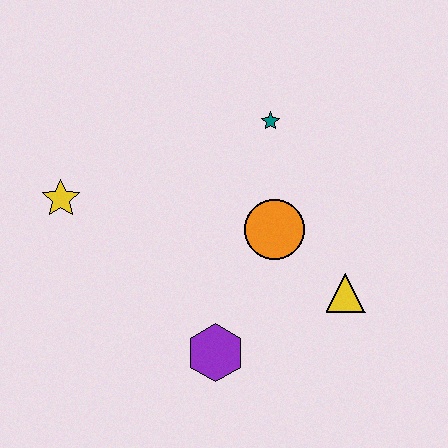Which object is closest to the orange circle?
The yellow triangle is closest to the orange circle.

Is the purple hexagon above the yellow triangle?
No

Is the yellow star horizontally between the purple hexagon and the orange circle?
No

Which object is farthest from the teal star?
The purple hexagon is farthest from the teal star.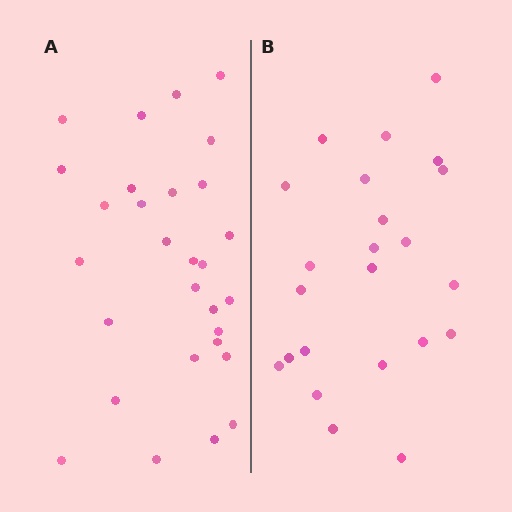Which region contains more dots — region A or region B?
Region A (the left region) has more dots.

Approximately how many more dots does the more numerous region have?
Region A has about 6 more dots than region B.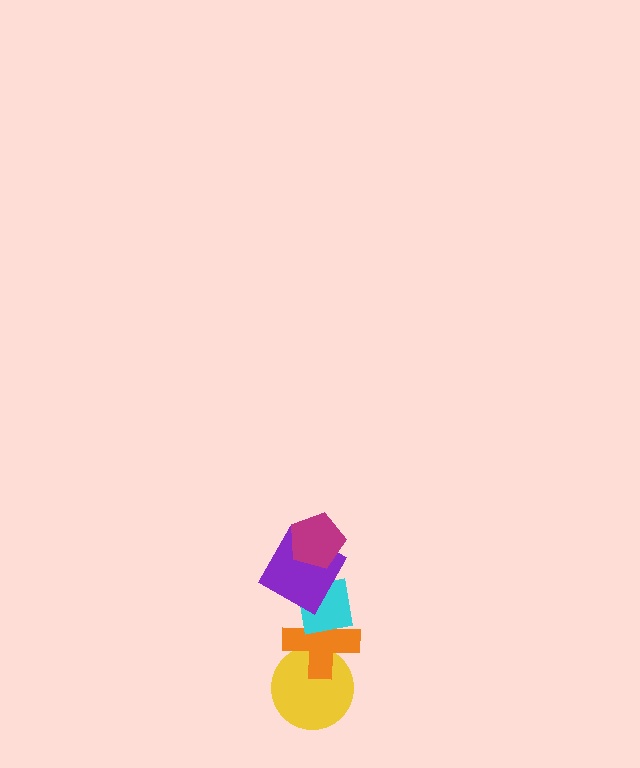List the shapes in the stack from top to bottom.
From top to bottom: the magenta pentagon, the purple square, the cyan square, the orange cross, the yellow circle.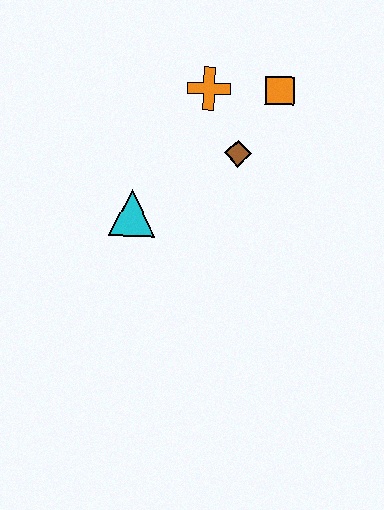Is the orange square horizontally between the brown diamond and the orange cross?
No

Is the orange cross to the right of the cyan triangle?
Yes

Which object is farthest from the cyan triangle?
The orange square is farthest from the cyan triangle.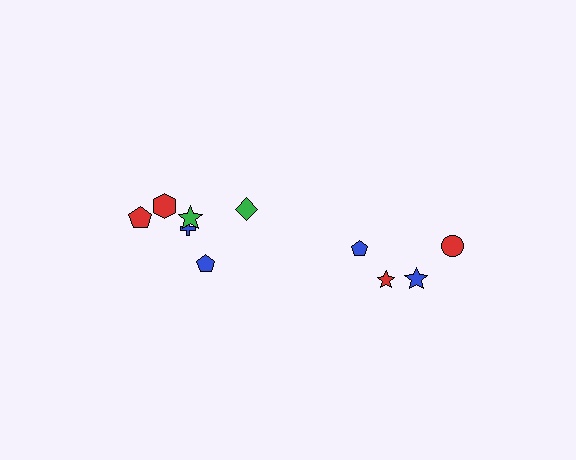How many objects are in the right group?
There are 4 objects.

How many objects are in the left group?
There are 6 objects.